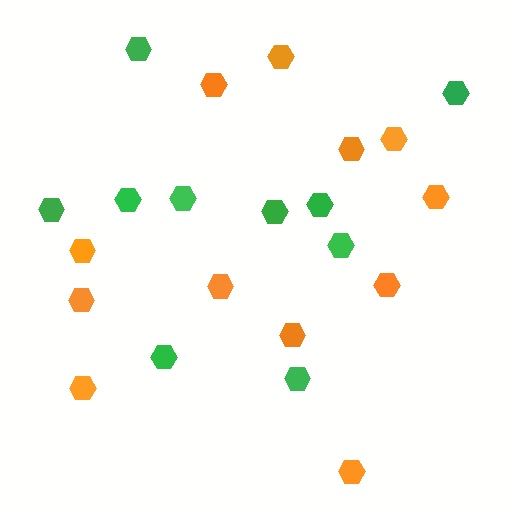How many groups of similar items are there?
There are 2 groups: one group of orange hexagons (12) and one group of green hexagons (10).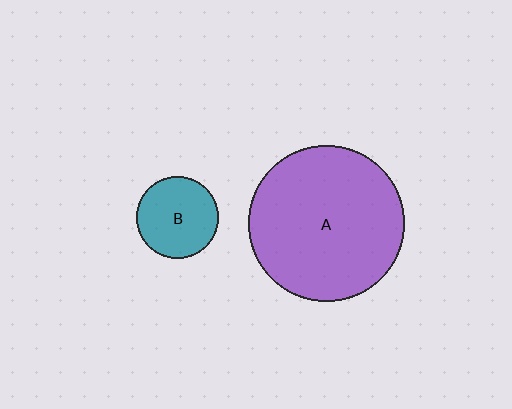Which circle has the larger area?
Circle A (purple).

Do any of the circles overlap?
No, none of the circles overlap.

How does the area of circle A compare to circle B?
Approximately 3.6 times.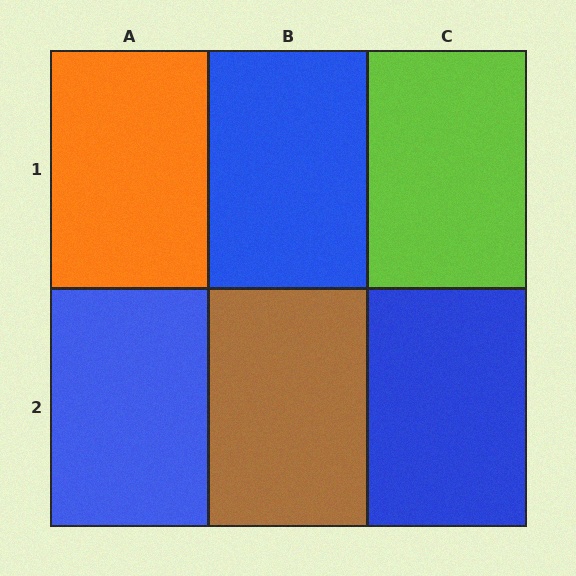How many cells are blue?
3 cells are blue.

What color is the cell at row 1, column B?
Blue.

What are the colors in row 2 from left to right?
Blue, brown, blue.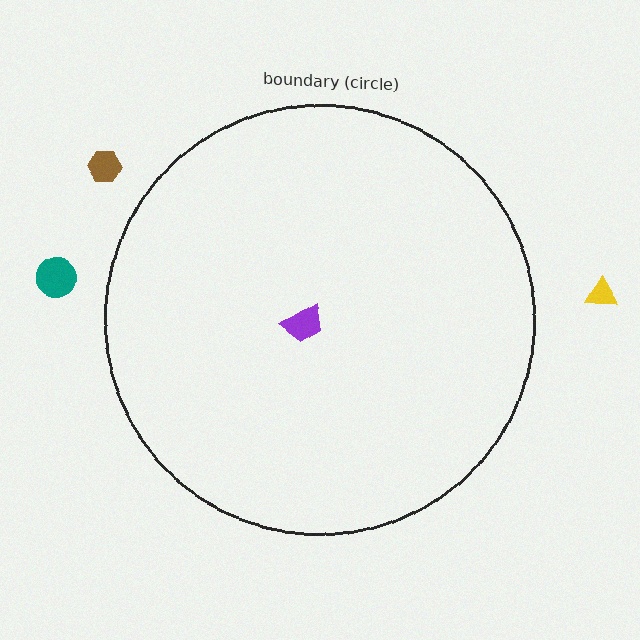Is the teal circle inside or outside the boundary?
Outside.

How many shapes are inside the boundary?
1 inside, 3 outside.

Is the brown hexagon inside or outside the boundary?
Outside.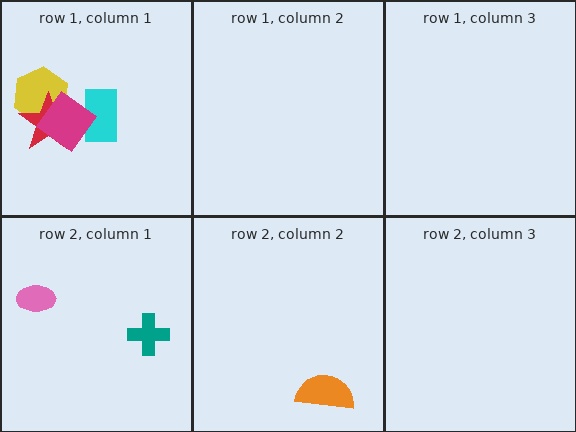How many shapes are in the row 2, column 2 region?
1.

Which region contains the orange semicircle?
The row 2, column 2 region.